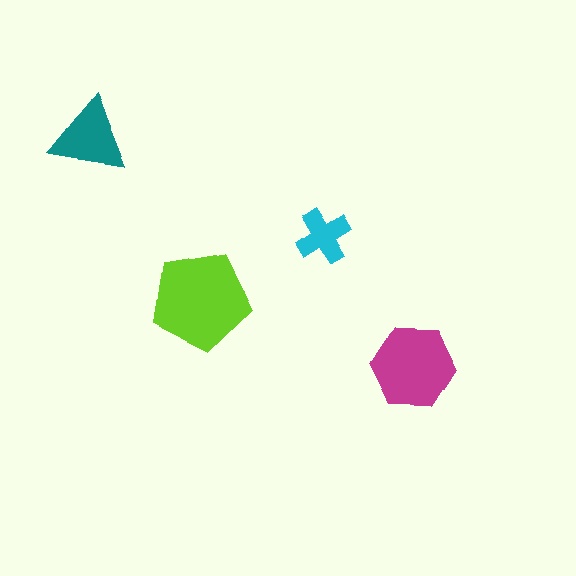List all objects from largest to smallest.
The lime pentagon, the magenta hexagon, the teal triangle, the cyan cross.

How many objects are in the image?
There are 4 objects in the image.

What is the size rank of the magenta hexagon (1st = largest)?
2nd.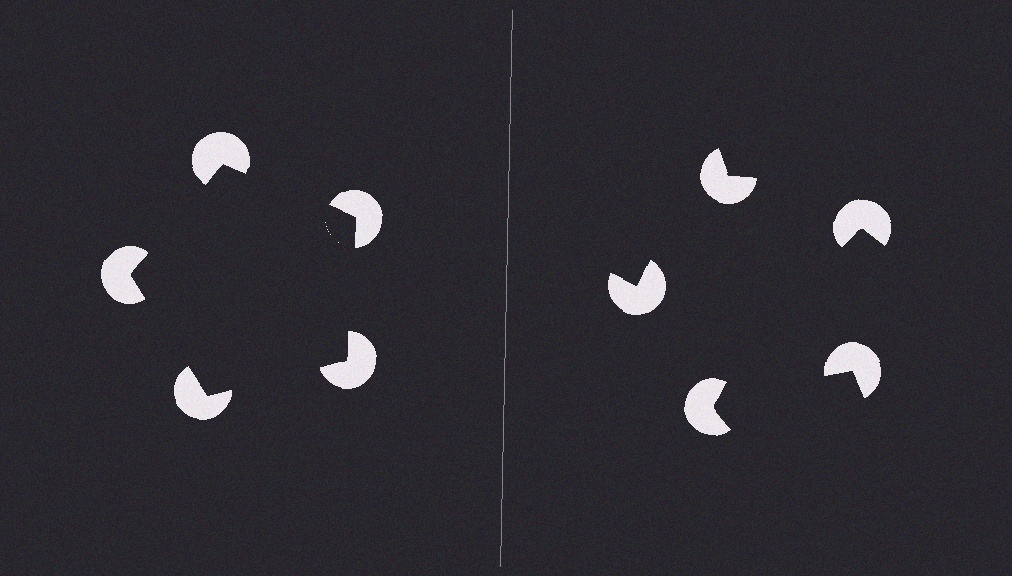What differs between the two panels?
The pac-man discs are positioned identically on both sides; only the wedge orientations differ. On the left they align to a pentagon; on the right they are misaligned.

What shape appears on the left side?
An illusory pentagon.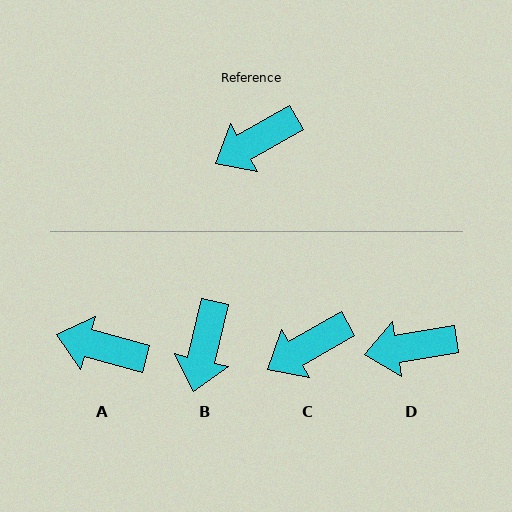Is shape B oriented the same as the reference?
No, it is off by about 47 degrees.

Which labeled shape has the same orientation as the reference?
C.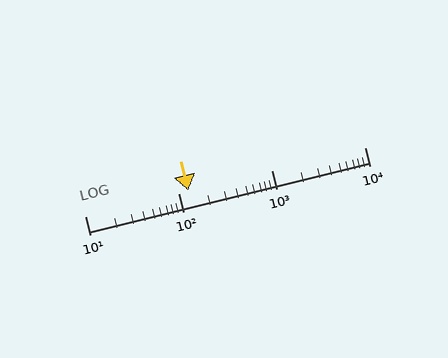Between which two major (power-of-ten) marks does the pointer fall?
The pointer is between 100 and 1000.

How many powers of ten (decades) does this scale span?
The scale spans 3 decades, from 10 to 10000.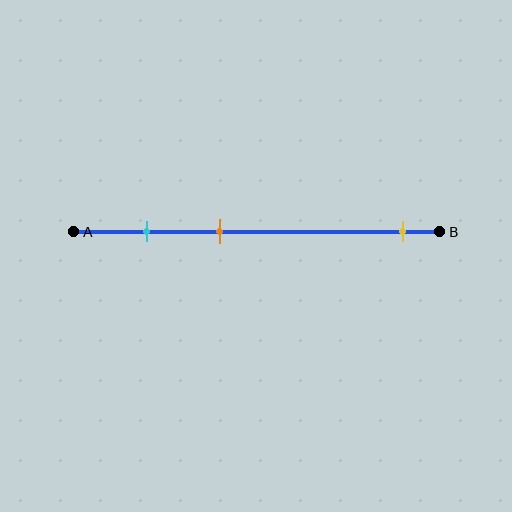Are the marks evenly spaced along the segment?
No, the marks are not evenly spaced.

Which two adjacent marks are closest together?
The cyan and orange marks are the closest adjacent pair.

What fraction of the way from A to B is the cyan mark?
The cyan mark is approximately 20% (0.2) of the way from A to B.